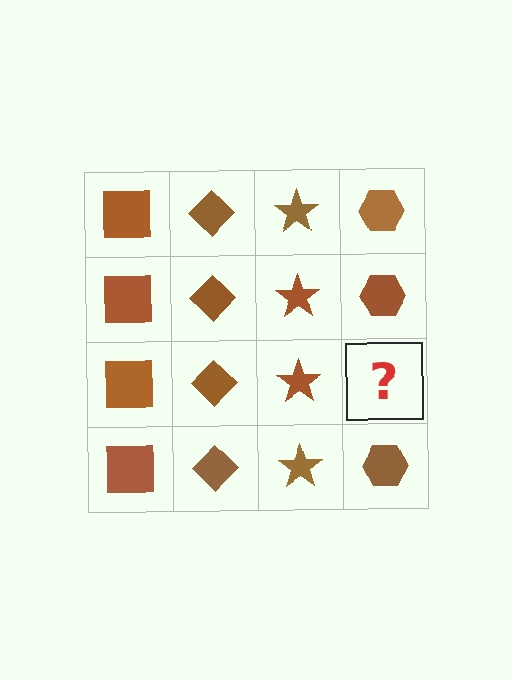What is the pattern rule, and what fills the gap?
The rule is that each column has a consistent shape. The gap should be filled with a brown hexagon.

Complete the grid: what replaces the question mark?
The question mark should be replaced with a brown hexagon.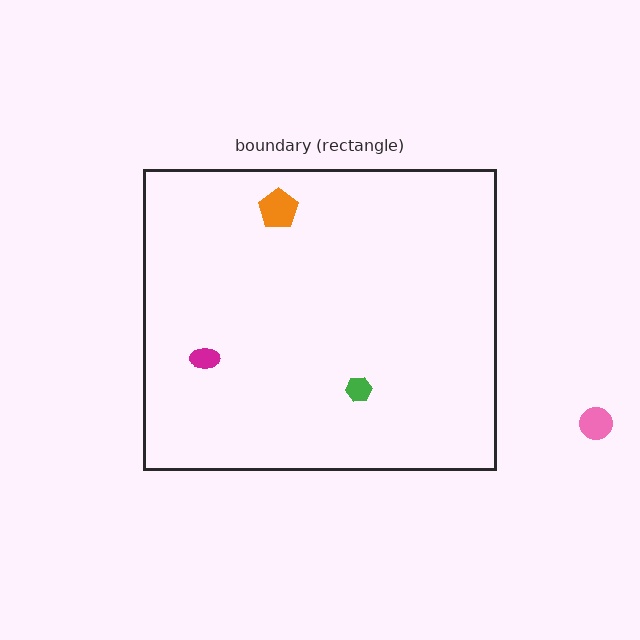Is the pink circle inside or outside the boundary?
Outside.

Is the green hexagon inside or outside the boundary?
Inside.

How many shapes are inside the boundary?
3 inside, 1 outside.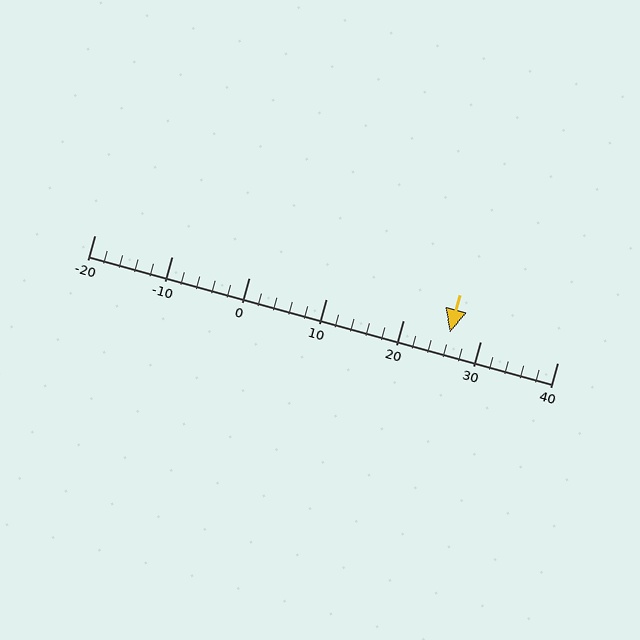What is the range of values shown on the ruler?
The ruler shows values from -20 to 40.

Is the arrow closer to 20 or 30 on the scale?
The arrow is closer to 30.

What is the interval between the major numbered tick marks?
The major tick marks are spaced 10 units apart.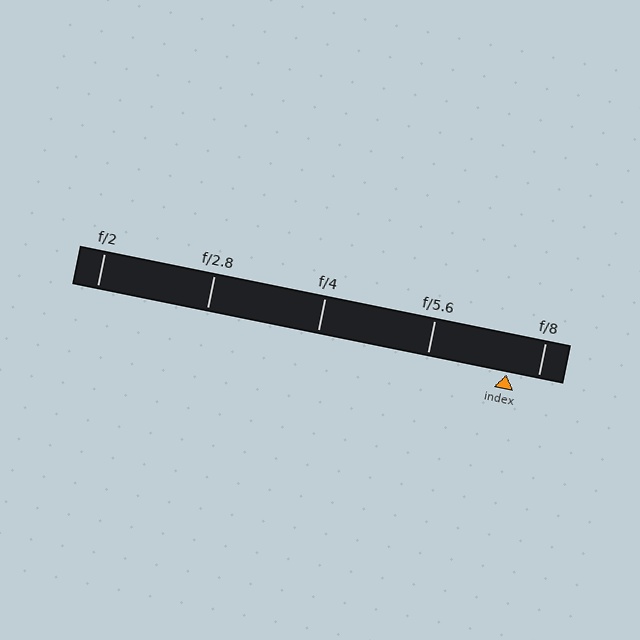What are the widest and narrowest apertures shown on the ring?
The widest aperture shown is f/2 and the narrowest is f/8.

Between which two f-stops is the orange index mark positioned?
The index mark is between f/5.6 and f/8.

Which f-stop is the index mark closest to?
The index mark is closest to f/8.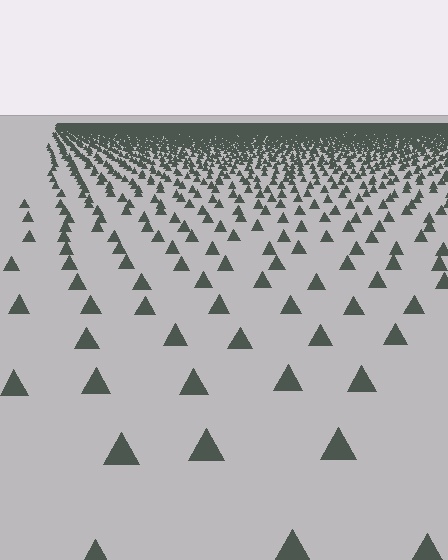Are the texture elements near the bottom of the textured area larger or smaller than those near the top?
Larger. Near the bottom, elements are closer to the viewer and appear at a bigger on-screen size.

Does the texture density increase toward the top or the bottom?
Density increases toward the top.